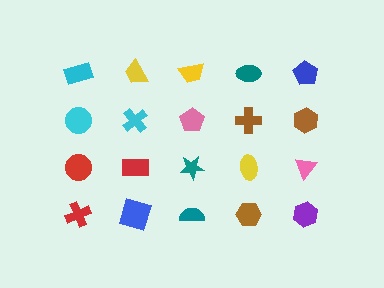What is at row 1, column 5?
A blue pentagon.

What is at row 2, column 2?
A cyan cross.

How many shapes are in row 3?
5 shapes.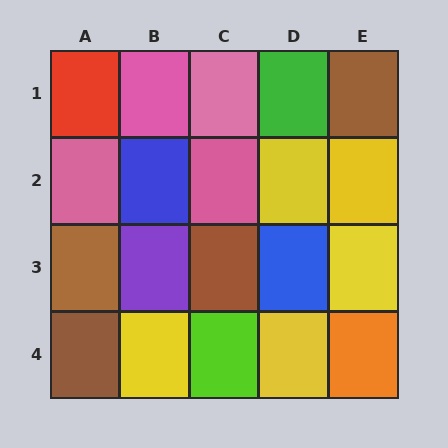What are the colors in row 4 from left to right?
Brown, yellow, lime, yellow, orange.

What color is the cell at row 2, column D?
Yellow.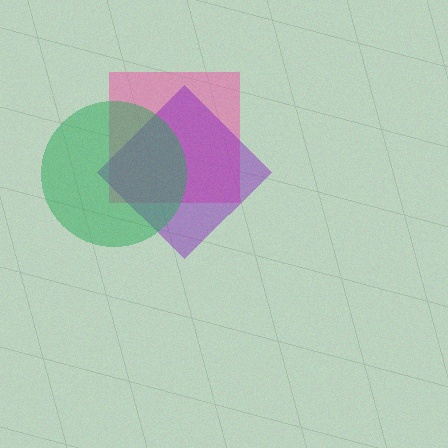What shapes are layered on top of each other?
The layered shapes are: a pink square, a purple diamond, a green circle.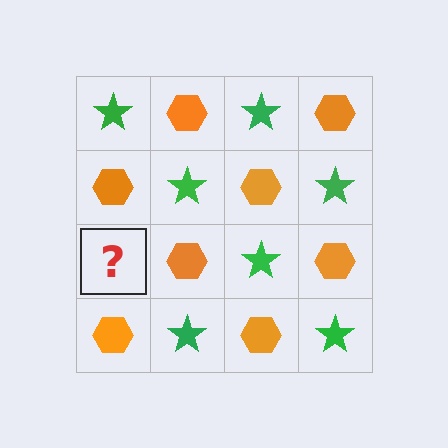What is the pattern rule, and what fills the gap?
The rule is that it alternates green star and orange hexagon in a checkerboard pattern. The gap should be filled with a green star.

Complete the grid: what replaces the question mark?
The question mark should be replaced with a green star.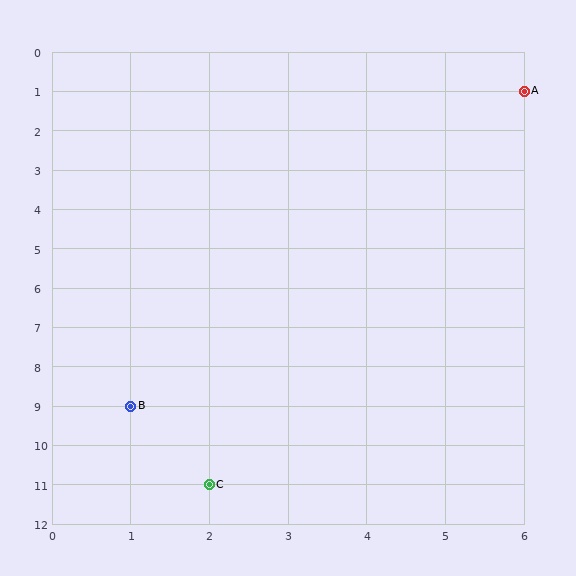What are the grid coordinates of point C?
Point C is at grid coordinates (2, 11).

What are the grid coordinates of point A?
Point A is at grid coordinates (6, 1).